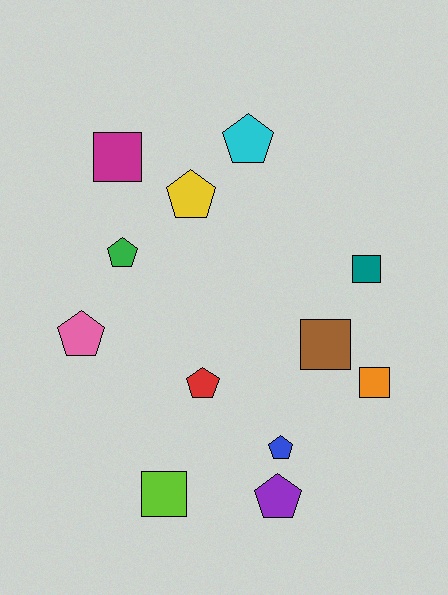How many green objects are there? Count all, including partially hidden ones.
There is 1 green object.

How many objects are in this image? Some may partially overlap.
There are 12 objects.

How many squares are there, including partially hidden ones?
There are 5 squares.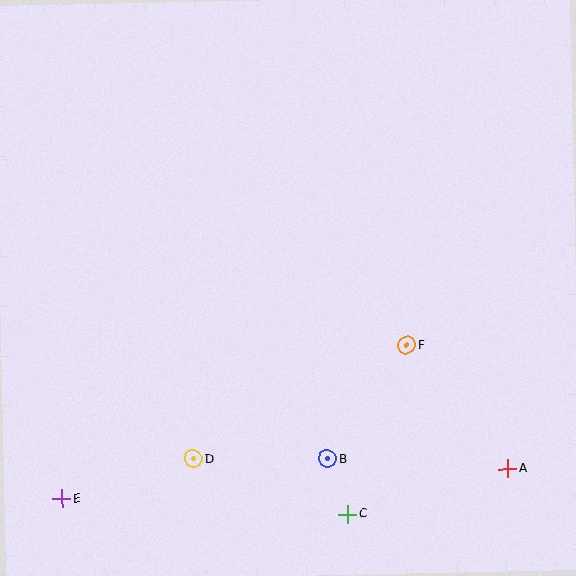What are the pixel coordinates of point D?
Point D is at (193, 459).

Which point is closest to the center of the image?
Point F at (407, 345) is closest to the center.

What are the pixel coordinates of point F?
Point F is at (407, 345).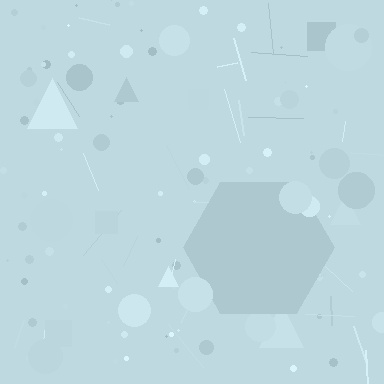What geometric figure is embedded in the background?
A hexagon is embedded in the background.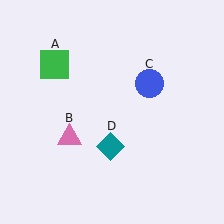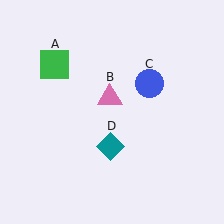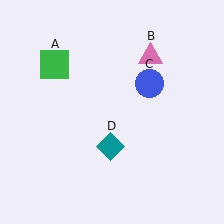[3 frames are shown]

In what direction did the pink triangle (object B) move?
The pink triangle (object B) moved up and to the right.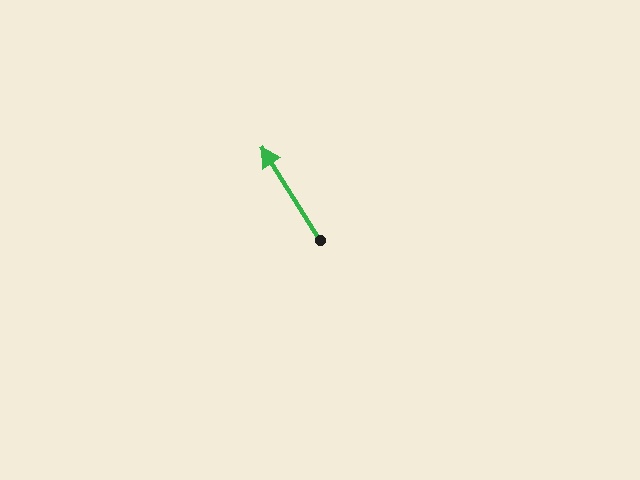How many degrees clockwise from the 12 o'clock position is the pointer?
Approximately 328 degrees.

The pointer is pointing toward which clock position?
Roughly 11 o'clock.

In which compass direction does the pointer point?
Northwest.